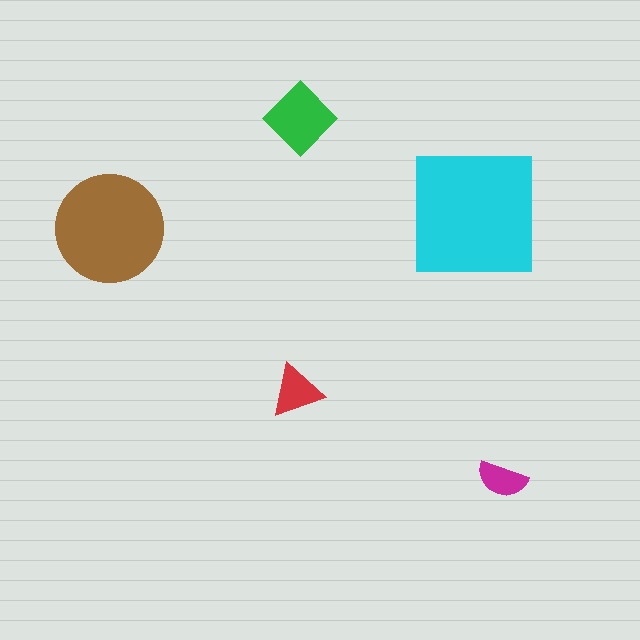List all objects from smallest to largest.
The magenta semicircle, the red triangle, the green diamond, the brown circle, the cyan square.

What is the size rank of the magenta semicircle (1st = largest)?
5th.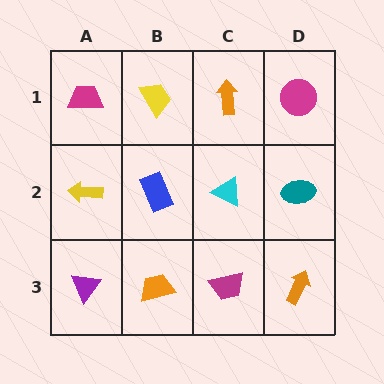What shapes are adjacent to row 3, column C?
A cyan triangle (row 2, column C), an orange trapezoid (row 3, column B), an orange arrow (row 3, column D).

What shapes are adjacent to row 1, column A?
A yellow arrow (row 2, column A), a yellow trapezoid (row 1, column B).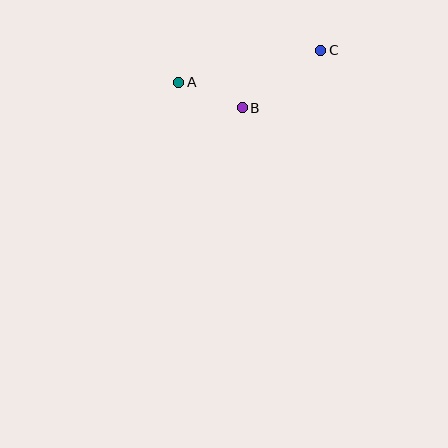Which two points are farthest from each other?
Points A and C are farthest from each other.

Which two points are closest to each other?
Points A and B are closest to each other.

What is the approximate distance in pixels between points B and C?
The distance between B and C is approximately 97 pixels.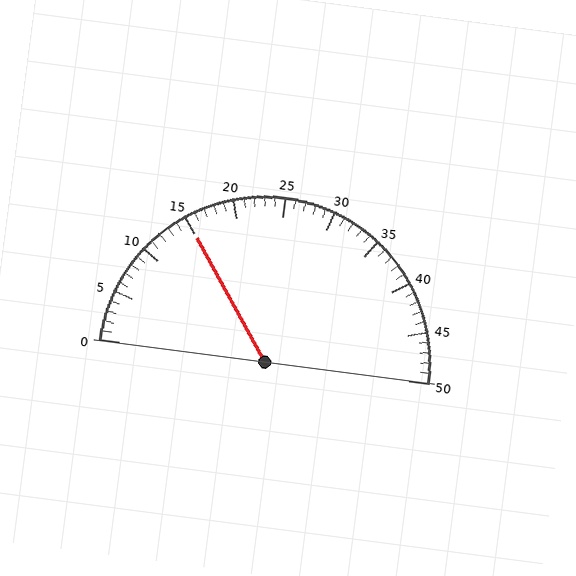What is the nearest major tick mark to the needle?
The nearest major tick mark is 15.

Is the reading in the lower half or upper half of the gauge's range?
The reading is in the lower half of the range (0 to 50).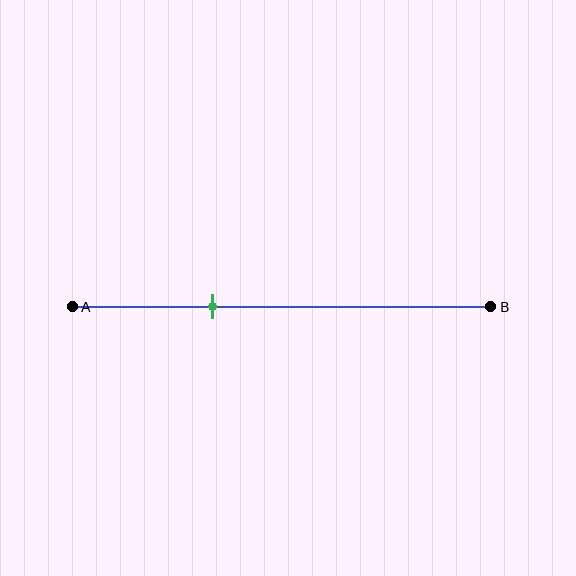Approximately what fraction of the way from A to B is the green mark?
The green mark is approximately 35% of the way from A to B.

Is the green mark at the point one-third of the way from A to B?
Yes, the mark is approximately at the one-third point.